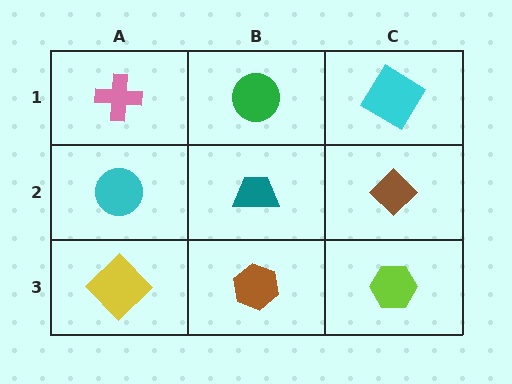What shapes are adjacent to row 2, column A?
A pink cross (row 1, column A), a yellow diamond (row 3, column A), a teal trapezoid (row 2, column B).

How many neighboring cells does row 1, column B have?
3.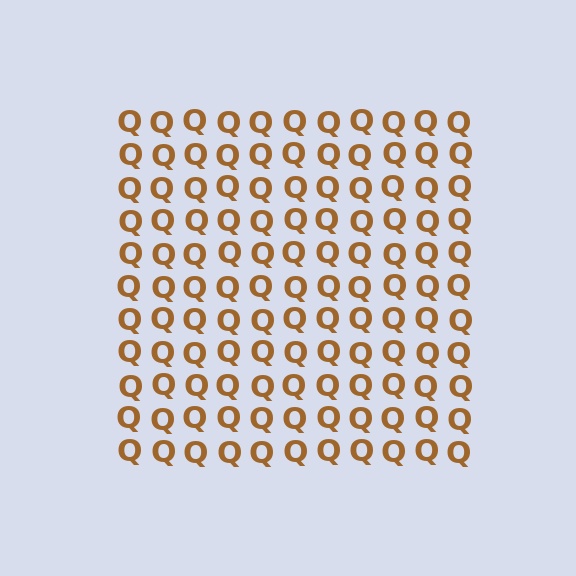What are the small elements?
The small elements are letter Q's.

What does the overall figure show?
The overall figure shows a square.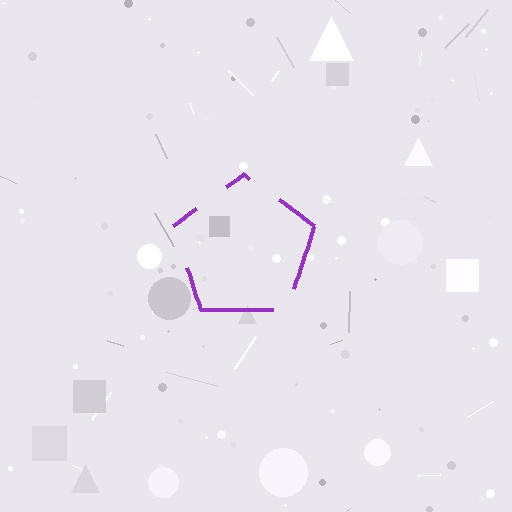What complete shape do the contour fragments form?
The contour fragments form a pentagon.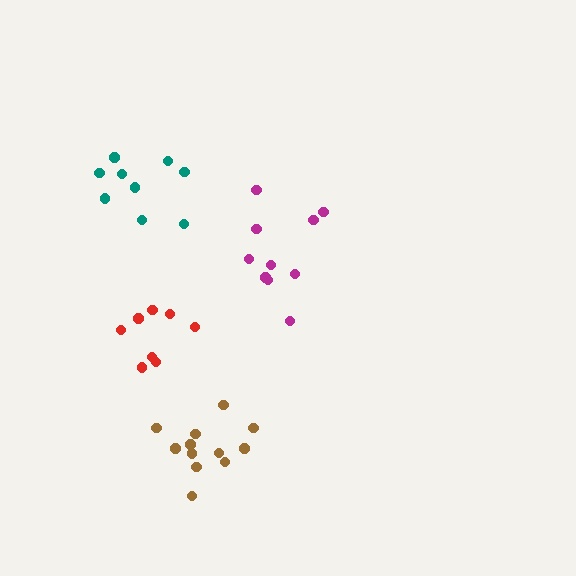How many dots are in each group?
Group 1: 9 dots, Group 2: 8 dots, Group 3: 12 dots, Group 4: 10 dots (39 total).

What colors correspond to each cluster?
The clusters are colored: teal, red, brown, magenta.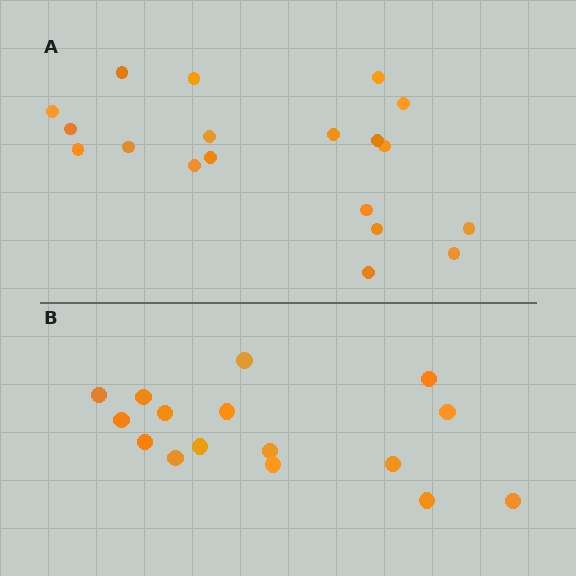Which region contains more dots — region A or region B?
Region A (the top region) has more dots.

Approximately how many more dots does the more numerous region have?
Region A has just a few more — roughly 2 or 3 more dots than region B.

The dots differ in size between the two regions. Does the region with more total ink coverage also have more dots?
No. Region B has more total ink coverage because its dots are larger, but region A actually contains more individual dots. Total area can be misleading — the number of items is what matters here.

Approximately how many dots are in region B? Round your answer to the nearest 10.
About 20 dots. (The exact count is 16, which rounds to 20.)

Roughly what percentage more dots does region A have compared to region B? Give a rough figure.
About 20% more.